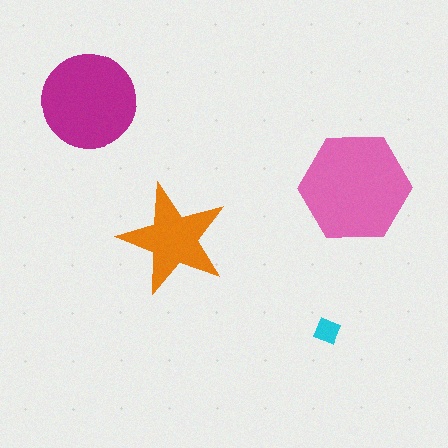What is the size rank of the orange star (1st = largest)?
3rd.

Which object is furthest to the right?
The pink hexagon is rightmost.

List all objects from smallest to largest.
The cyan diamond, the orange star, the magenta circle, the pink hexagon.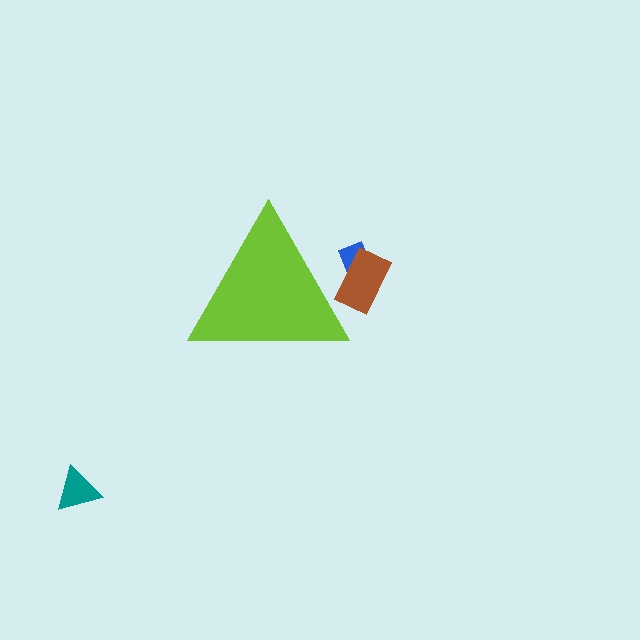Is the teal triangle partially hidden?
No, the teal triangle is fully visible.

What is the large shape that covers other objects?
A lime triangle.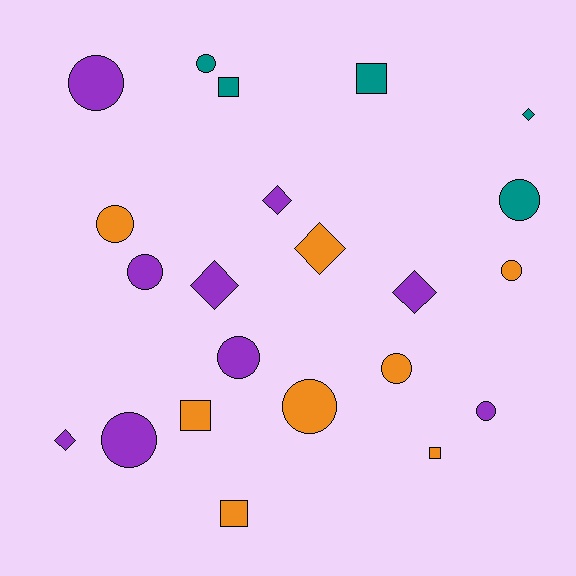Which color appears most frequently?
Purple, with 9 objects.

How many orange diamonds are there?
There is 1 orange diamond.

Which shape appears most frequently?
Circle, with 11 objects.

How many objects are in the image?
There are 22 objects.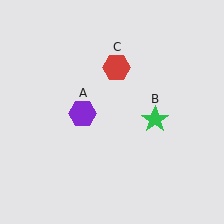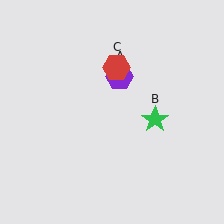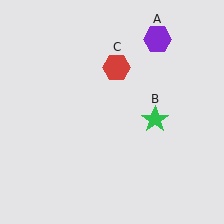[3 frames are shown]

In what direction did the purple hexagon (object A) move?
The purple hexagon (object A) moved up and to the right.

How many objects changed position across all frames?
1 object changed position: purple hexagon (object A).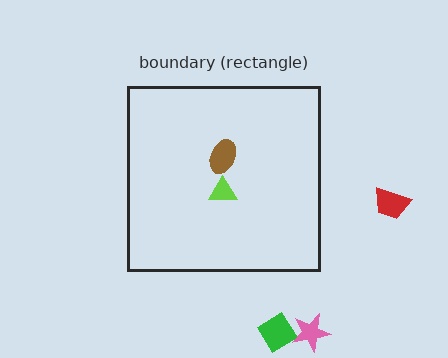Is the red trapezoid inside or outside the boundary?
Outside.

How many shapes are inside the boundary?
2 inside, 3 outside.